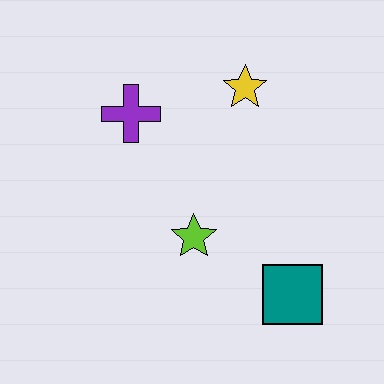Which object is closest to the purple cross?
The yellow star is closest to the purple cross.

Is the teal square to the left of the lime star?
No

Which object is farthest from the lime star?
The yellow star is farthest from the lime star.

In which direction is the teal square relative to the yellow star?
The teal square is below the yellow star.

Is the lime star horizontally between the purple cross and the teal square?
Yes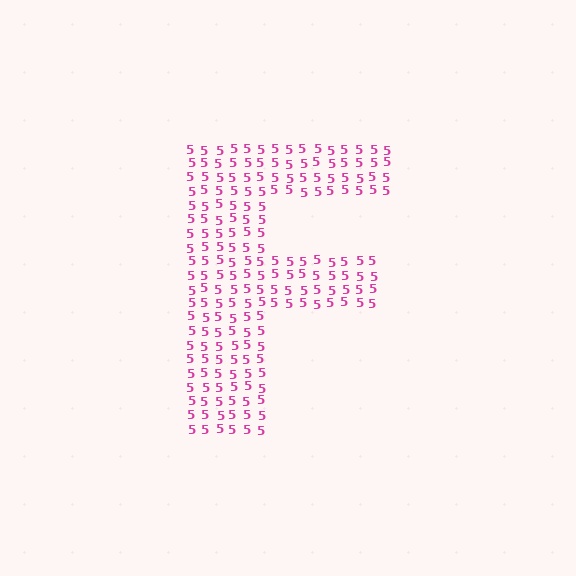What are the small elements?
The small elements are digit 5's.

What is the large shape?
The large shape is the letter F.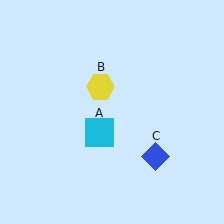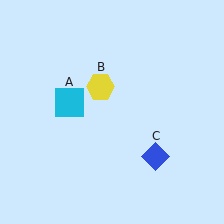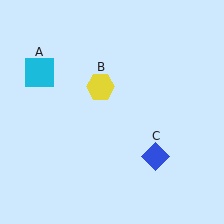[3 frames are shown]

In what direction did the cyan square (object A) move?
The cyan square (object A) moved up and to the left.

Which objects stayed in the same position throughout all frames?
Yellow hexagon (object B) and blue diamond (object C) remained stationary.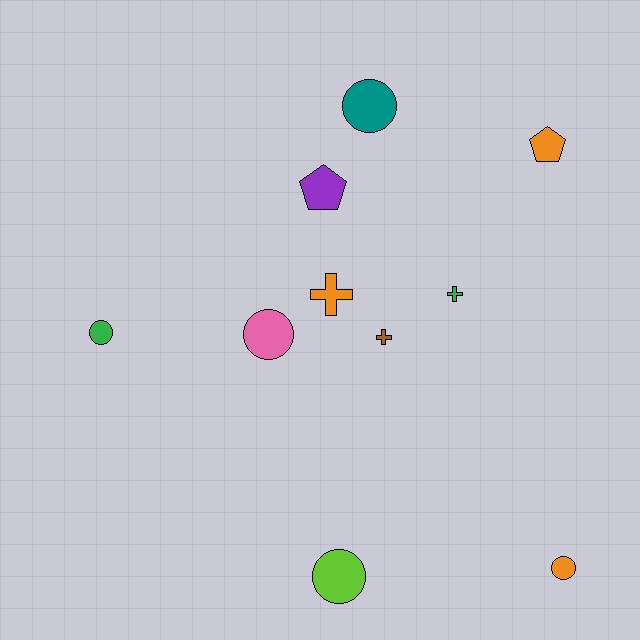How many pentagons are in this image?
There are 2 pentagons.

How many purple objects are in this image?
There is 1 purple object.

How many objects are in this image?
There are 10 objects.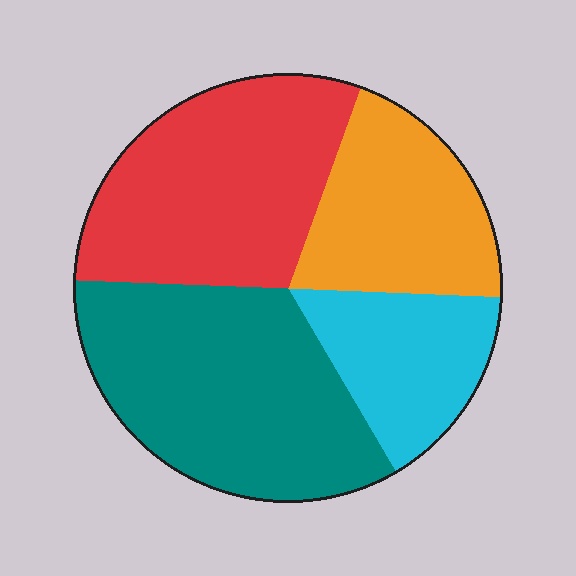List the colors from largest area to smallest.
From largest to smallest: teal, red, orange, cyan.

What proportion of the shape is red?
Red covers around 30% of the shape.